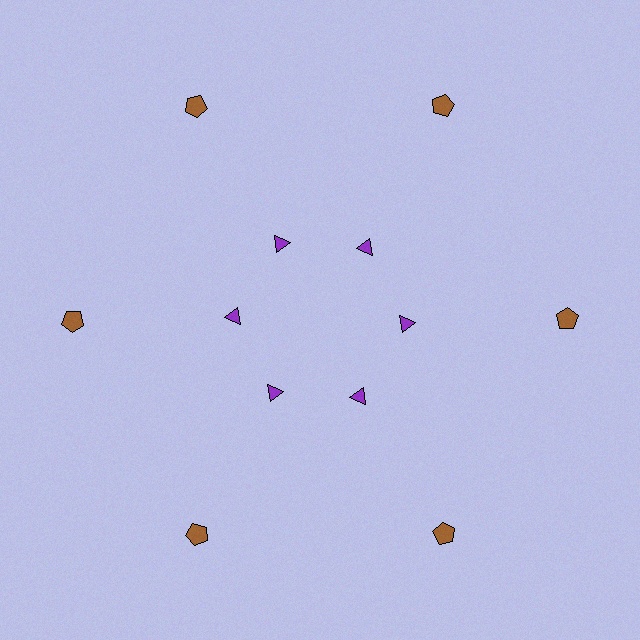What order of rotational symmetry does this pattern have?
This pattern has 6-fold rotational symmetry.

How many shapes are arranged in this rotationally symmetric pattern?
There are 12 shapes, arranged in 6 groups of 2.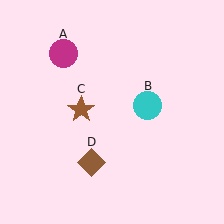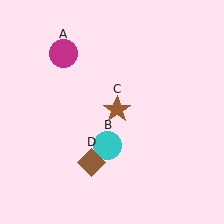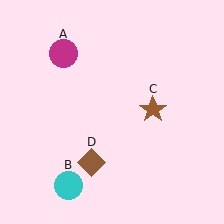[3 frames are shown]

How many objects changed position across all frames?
2 objects changed position: cyan circle (object B), brown star (object C).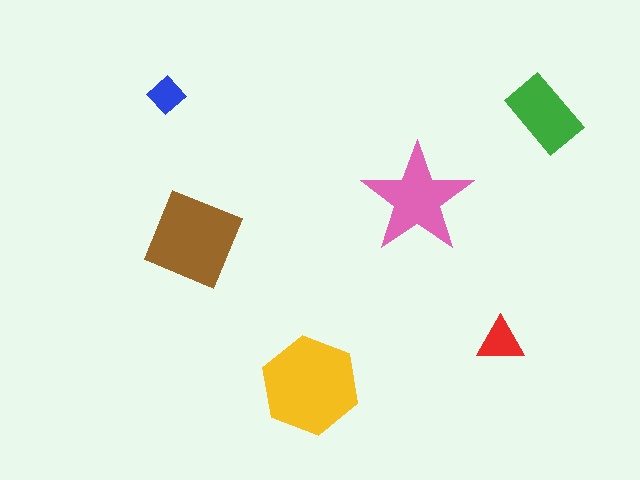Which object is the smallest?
The blue diamond.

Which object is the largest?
The yellow hexagon.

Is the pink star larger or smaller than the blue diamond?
Larger.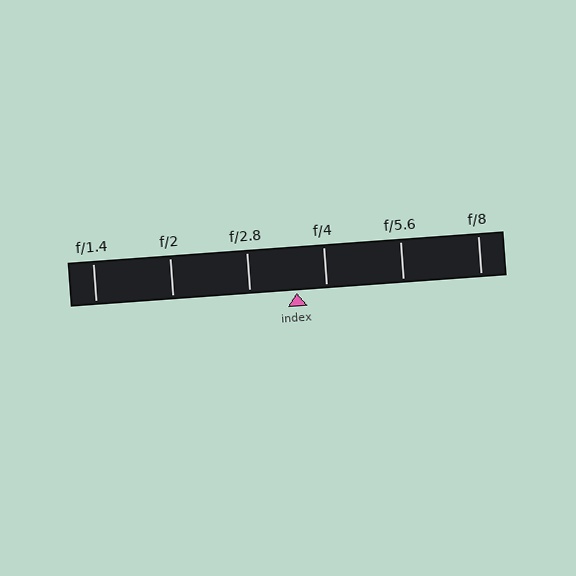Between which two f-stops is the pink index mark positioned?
The index mark is between f/2.8 and f/4.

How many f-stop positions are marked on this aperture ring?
There are 6 f-stop positions marked.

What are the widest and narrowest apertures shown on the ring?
The widest aperture shown is f/1.4 and the narrowest is f/8.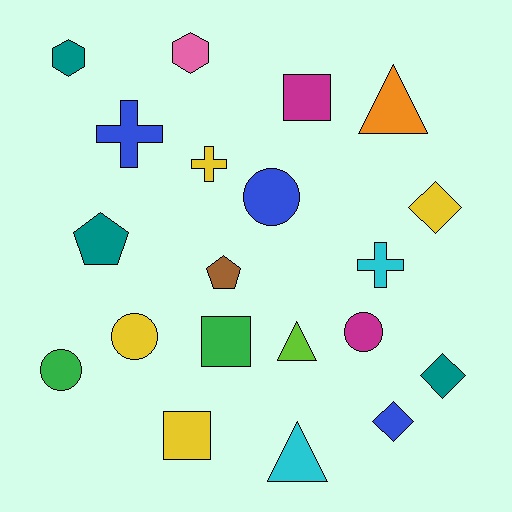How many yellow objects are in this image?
There are 4 yellow objects.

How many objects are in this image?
There are 20 objects.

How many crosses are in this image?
There are 3 crosses.